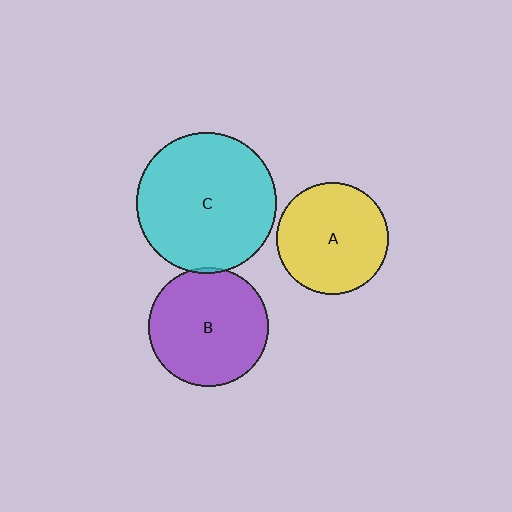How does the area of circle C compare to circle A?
Approximately 1.6 times.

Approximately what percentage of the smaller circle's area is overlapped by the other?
Approximately 5%.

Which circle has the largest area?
Circle C (cyan).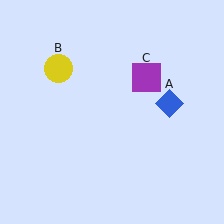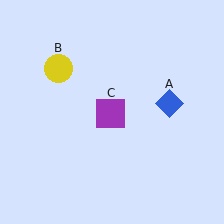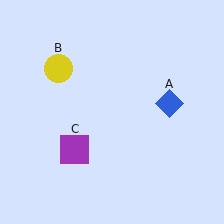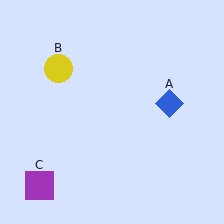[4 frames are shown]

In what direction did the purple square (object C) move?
The purple square (object C) moved down and to the left.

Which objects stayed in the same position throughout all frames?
Blue diamond (object A) and yellow circle (object B) remained stationary.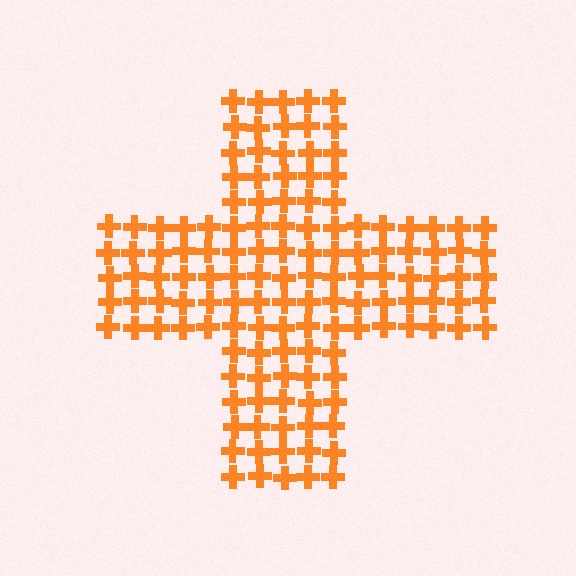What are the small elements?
The small elements are crosses.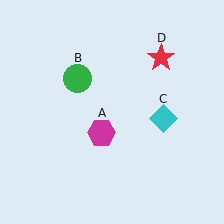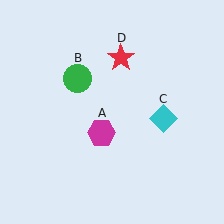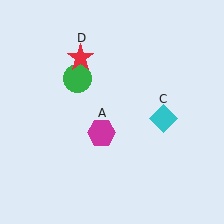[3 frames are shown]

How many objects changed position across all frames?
1 object changed position: red star (object D).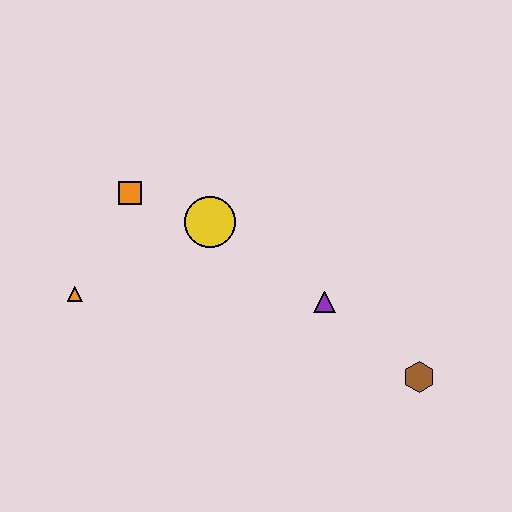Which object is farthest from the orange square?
The brown hexagon is farthest from the orange square.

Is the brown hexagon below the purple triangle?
Yes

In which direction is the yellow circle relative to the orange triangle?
The yellow circle is to the right of the orange triangle.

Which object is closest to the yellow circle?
The orange square is closest to the yellow circle.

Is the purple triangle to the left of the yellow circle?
No